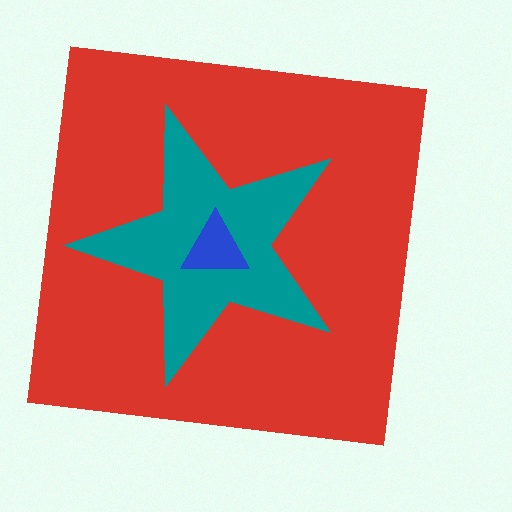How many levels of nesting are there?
3.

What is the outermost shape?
The red square.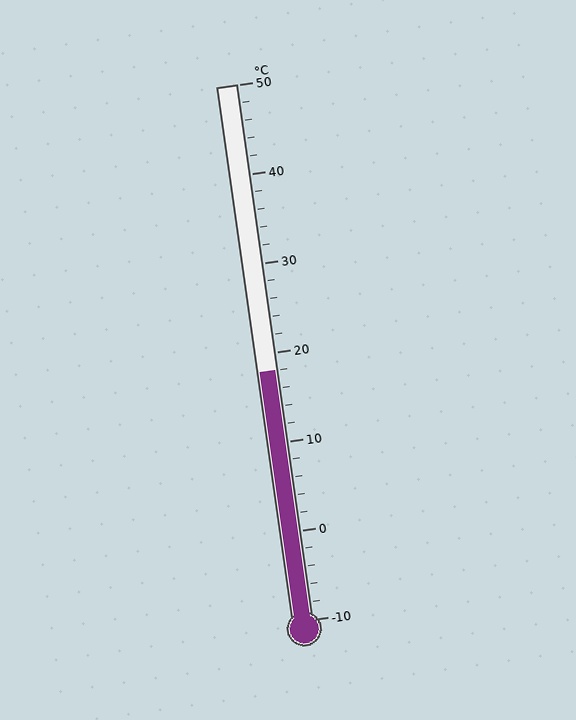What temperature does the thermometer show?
The thermometer shows approximately 18°C.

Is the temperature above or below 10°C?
The temperature is above 10°C.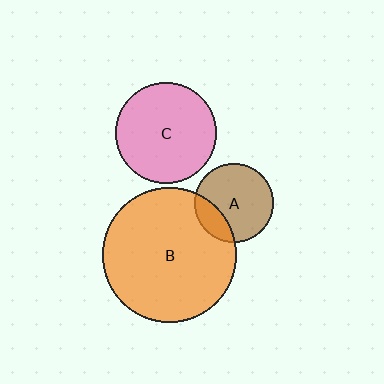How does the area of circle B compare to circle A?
Approximately 2.9 times.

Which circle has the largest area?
Circle B (orange).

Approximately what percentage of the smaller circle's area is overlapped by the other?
Approximately 20%.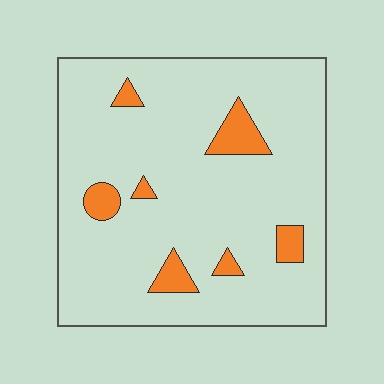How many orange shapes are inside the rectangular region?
7.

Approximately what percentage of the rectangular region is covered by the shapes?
Approximately 10%.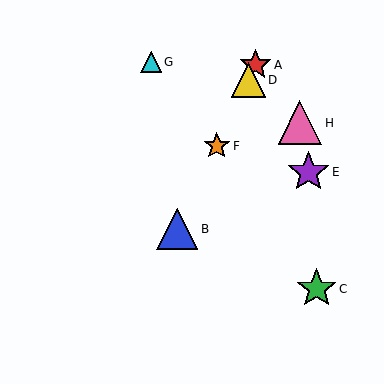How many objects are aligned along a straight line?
4 objects (A, B, D, F) are aligned along a straight line.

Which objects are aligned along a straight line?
Objects A, B, D, F are aligned along a straight line.